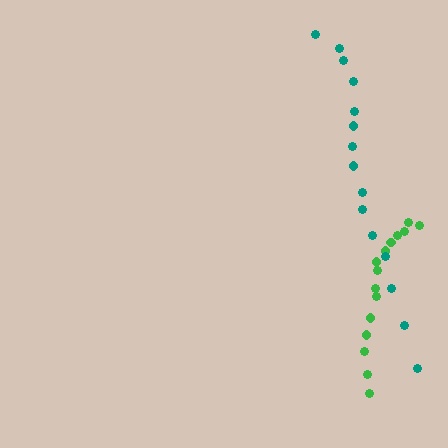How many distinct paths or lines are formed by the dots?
There are 2 distinct paths.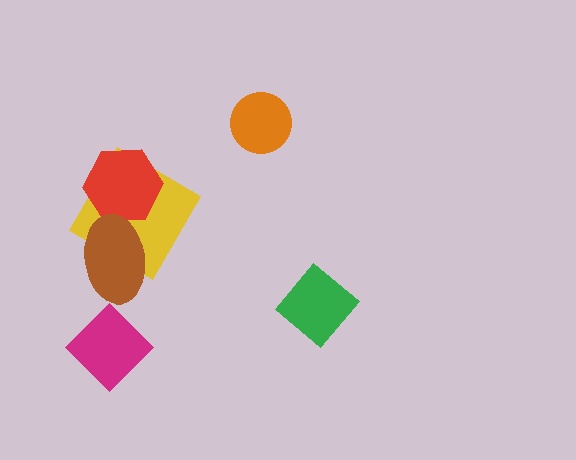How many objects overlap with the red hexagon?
2 objects overlap with the red hexagon.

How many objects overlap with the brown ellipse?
2 objects overlap with the brown ellipse.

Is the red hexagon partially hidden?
Yes, it is partially covered by another shape.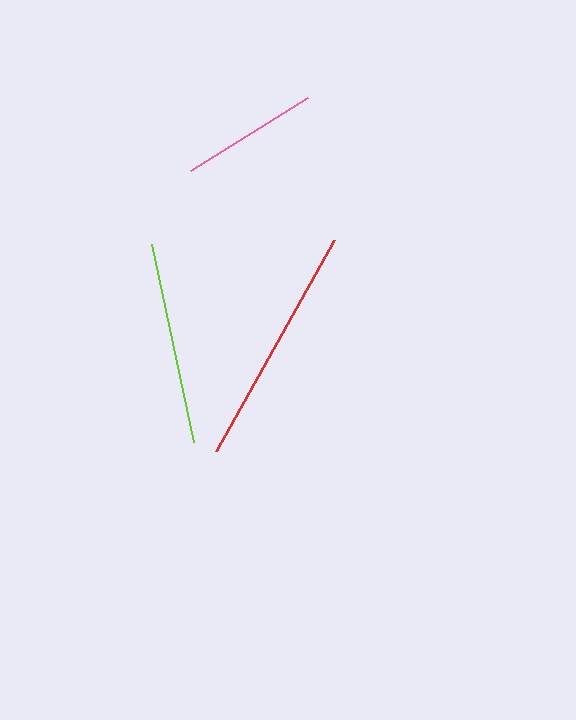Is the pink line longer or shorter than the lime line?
The lime line is longer than the pink line.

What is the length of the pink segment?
The pink segment is approximately 138 pixels long.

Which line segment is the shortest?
The pink line is the shortest at approximately 138 pixels.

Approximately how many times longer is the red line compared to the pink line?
The red line is approximately 1.8 times the length of the pink line.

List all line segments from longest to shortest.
From longest to shortest: red, lime, pink.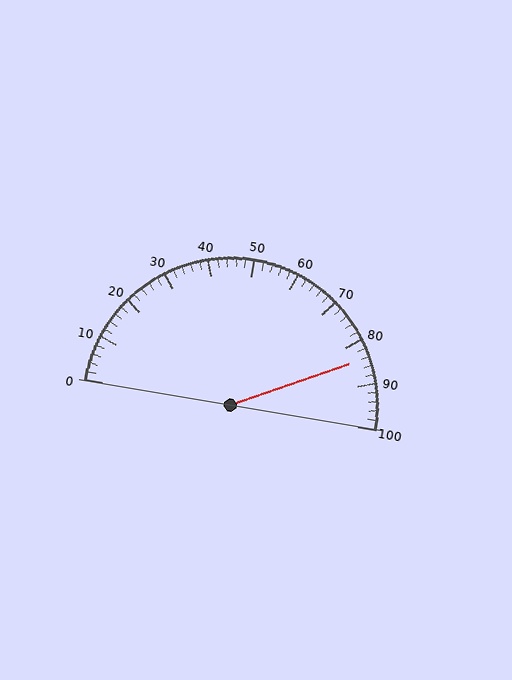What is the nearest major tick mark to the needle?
The nearest major tick mark is 80.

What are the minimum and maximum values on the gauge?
The gauge ranges from 0 to 100.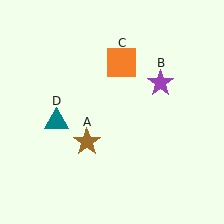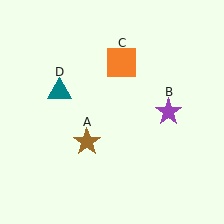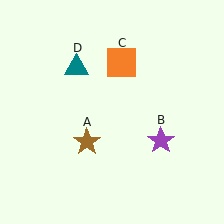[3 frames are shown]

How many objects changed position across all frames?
2 objects changed position: purple star (object B), teal triangle (object D).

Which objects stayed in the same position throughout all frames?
Brown star (object A) and orange square (object C) remained stationary.